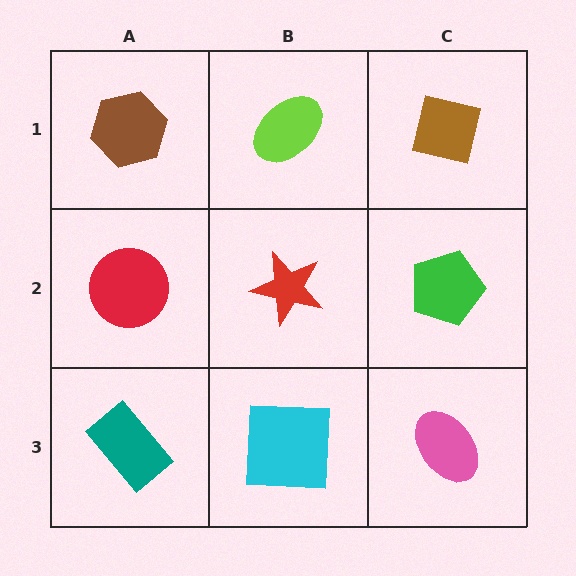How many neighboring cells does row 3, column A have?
2.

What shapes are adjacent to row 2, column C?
A brown square (row 1, column C), a pink ellipse (row 3, column C), a red star (row 2, column B).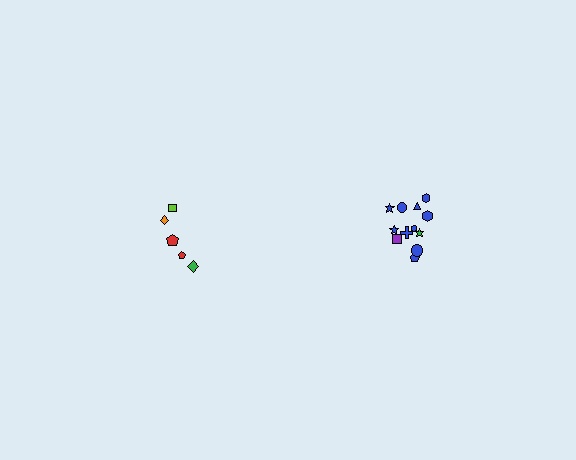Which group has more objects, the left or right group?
The right group.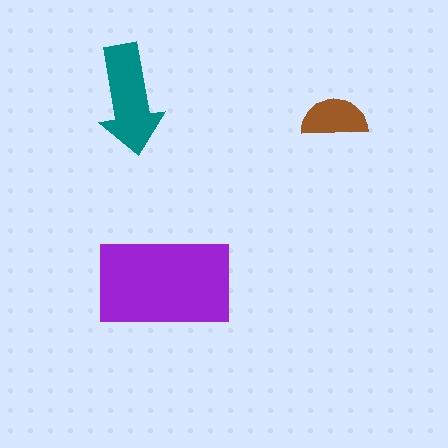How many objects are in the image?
There are 3 objects in the image.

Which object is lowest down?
The purple rectangle is bottommost.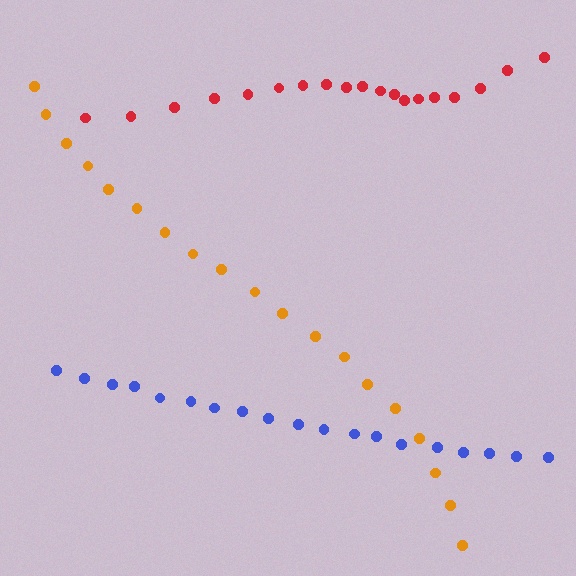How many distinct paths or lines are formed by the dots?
There are 3 distinct paths.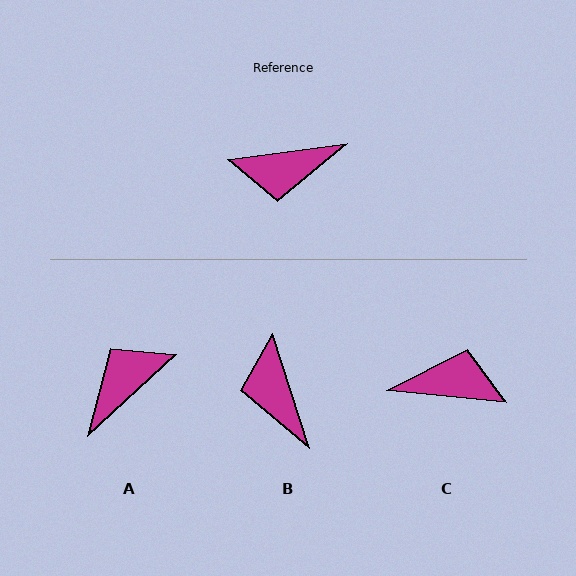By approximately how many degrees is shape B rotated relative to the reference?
Approximately 80 degrees clockwise.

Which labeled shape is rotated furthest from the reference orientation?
C, about 167 degrees away.